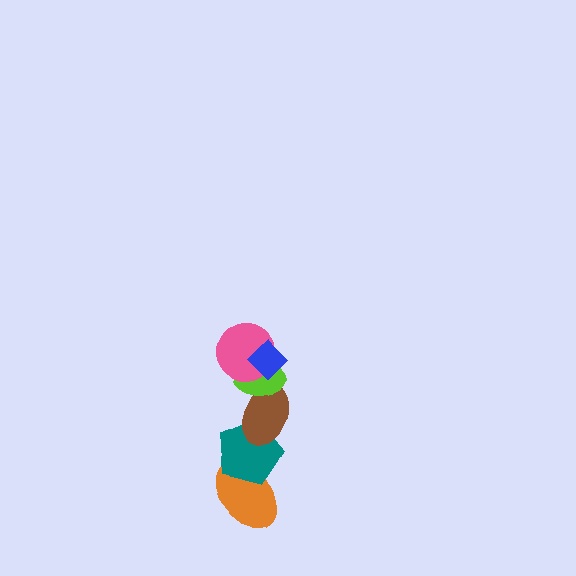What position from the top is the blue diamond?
The blue diamond is 1st from the top.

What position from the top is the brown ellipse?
The brown ellipse is 4th from the top.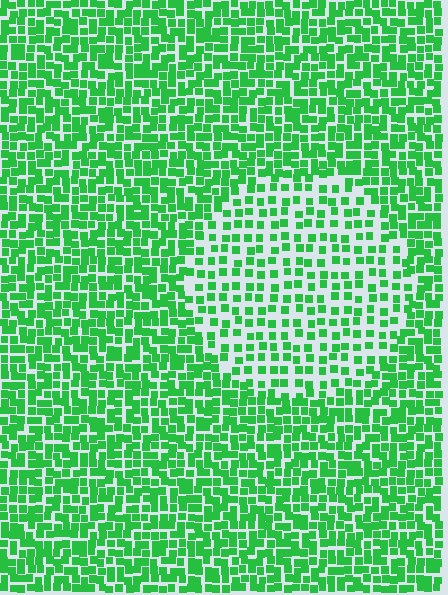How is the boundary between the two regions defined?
The boundary is defined by a change in element density (approximately 1.9x ratio). All elements are the same color, size, and shape.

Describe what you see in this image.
The image contains small green elements arranged at two different densities. A circle-shaped region is visible where the elements are less densely packed than the surrounding area.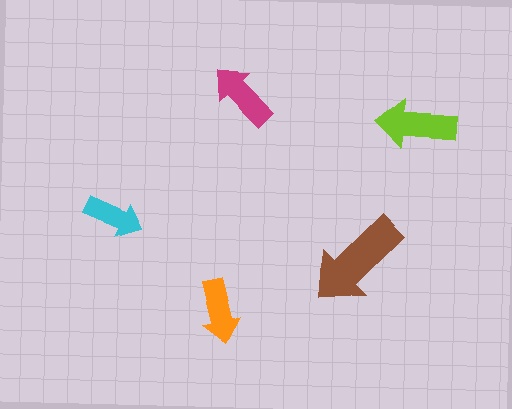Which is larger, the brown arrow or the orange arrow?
The brown one.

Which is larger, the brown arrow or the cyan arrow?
The brown one.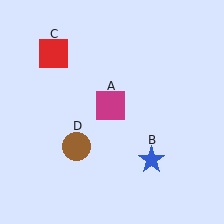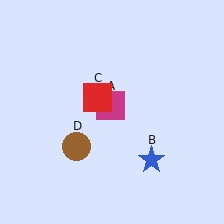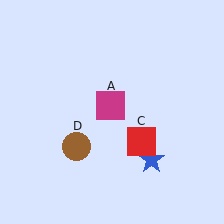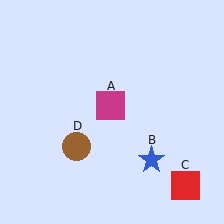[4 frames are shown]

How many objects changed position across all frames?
1 object changed position: red square (object C).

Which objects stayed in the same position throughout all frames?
Magenta square (object A) and blue star (object B) and brown circle (object D) remained stationary.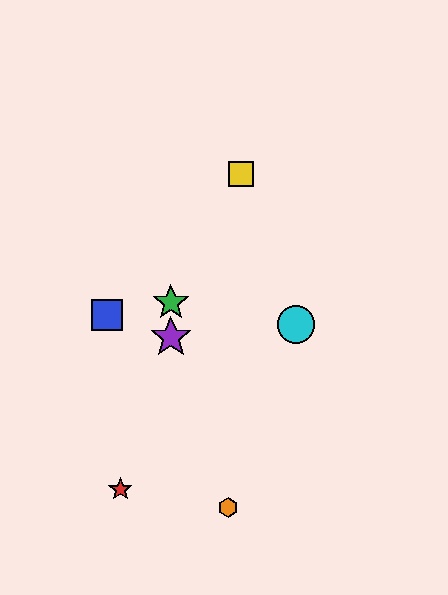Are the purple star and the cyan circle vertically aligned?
No, the purple star is at x≈171 and the cyan circle is at x≈296.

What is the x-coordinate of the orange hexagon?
The orange hexagon is at x≈228.